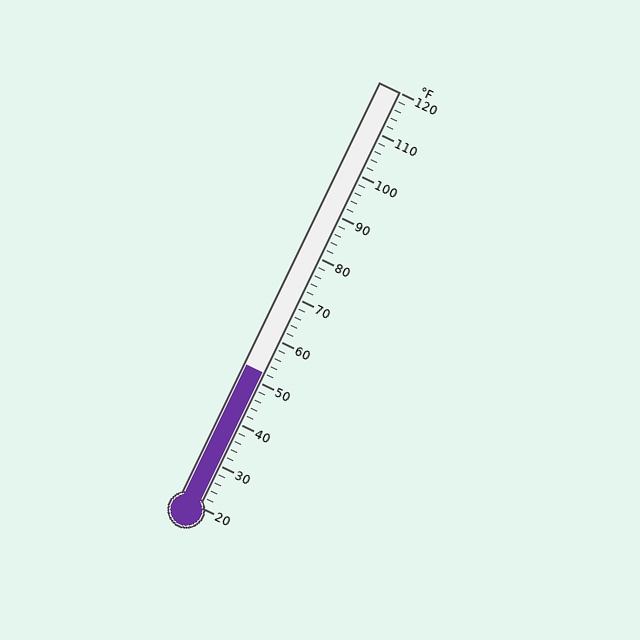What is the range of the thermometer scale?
The thermometer scale ranges from 20°F to 120°F.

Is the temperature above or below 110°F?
The temperature is below 110°F.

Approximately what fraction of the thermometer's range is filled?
The thermometer is filled to approximately 30% of its range.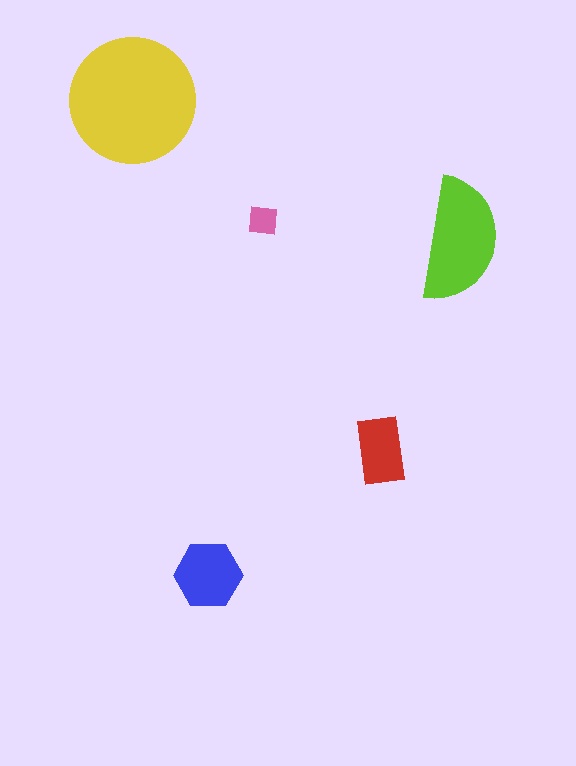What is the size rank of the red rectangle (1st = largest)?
4th.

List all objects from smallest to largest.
The pink square, the red rectangle, the blue hexagon, the lime semicircle, the yellow circle.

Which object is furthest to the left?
The yellow circle is leftmost.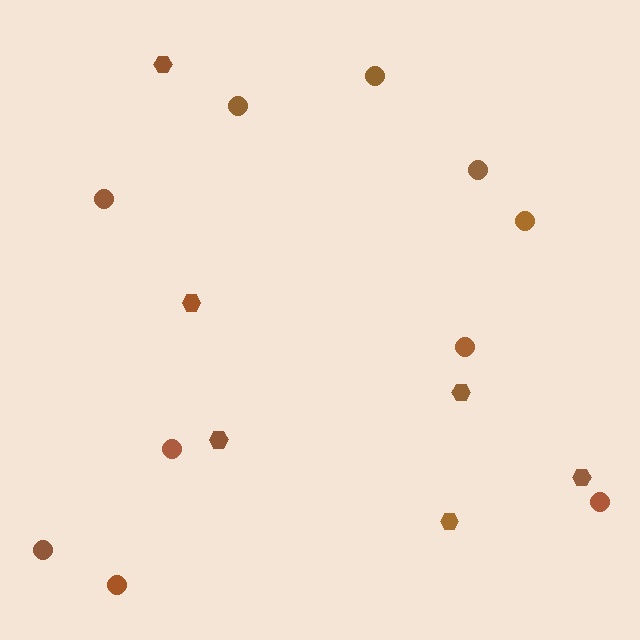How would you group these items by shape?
There are 2 groups: one group of hexagons (6) and one group of circles (10).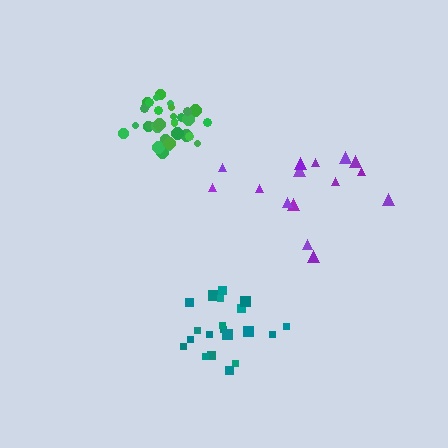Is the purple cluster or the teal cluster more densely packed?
Teal.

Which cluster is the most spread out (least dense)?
Purple.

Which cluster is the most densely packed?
Green.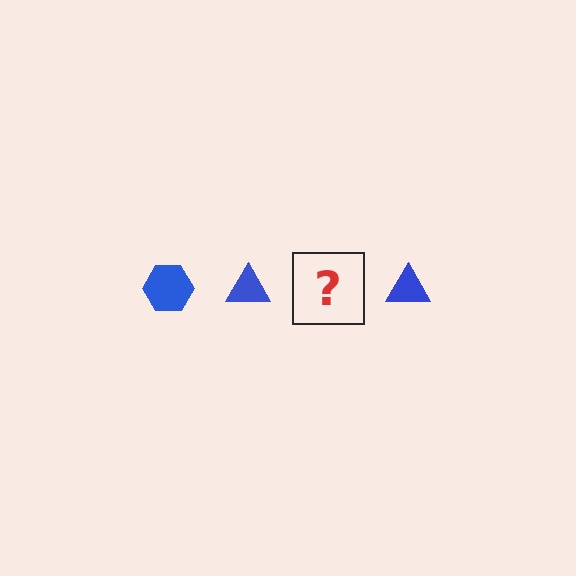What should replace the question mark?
The question mark should be replaced with a blue hexagon.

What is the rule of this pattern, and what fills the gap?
The rule is that the pattern cycles through hexagon, triangle shapes in blue. The gap should be filled with a blue hexagon.